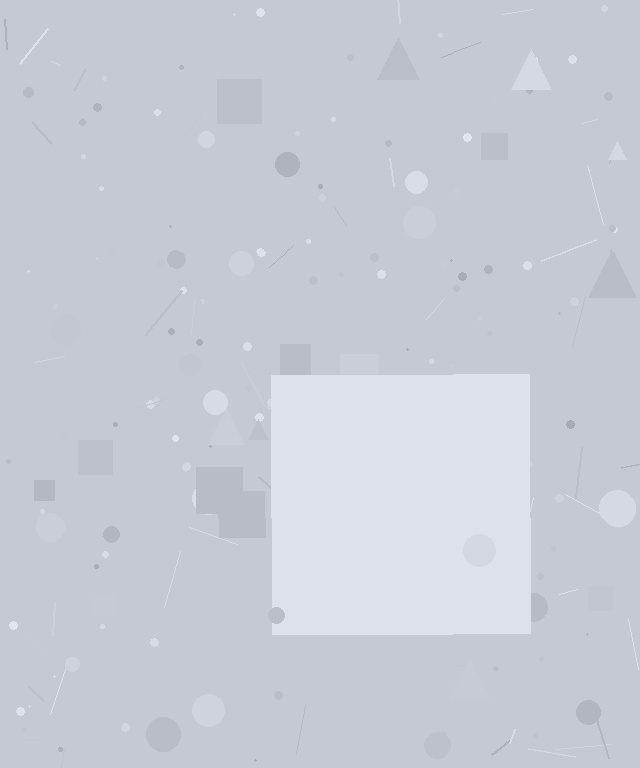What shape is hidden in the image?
A square is hidden in the image.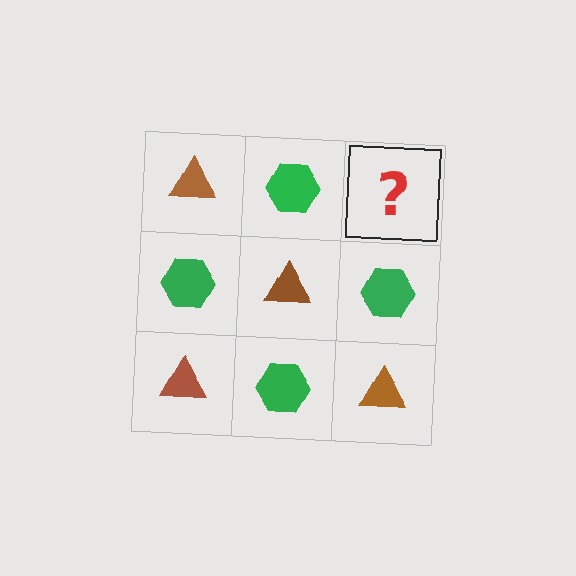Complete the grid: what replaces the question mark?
The question mark should be replaced with a brown triangle.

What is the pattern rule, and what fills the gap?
The rule is that it alternates brown triangle and green hexagon in a checkerboard pattern. The gap should be filled with a brown triangle.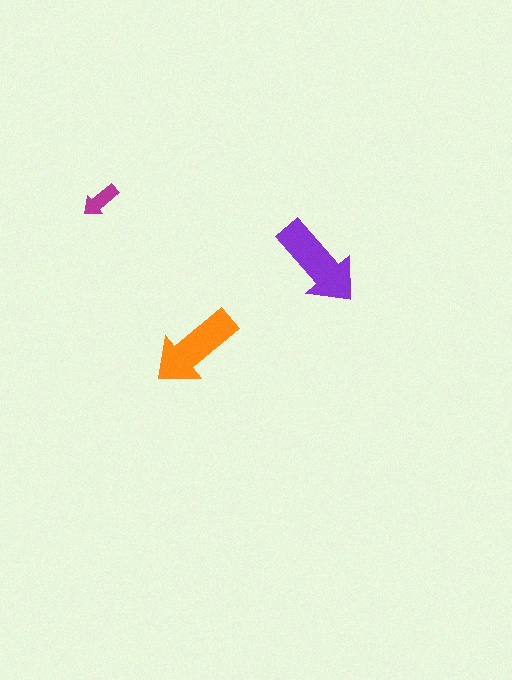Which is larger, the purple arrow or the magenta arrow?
The purple one.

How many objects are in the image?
There are 3 objects in the image.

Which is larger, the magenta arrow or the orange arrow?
The orange one.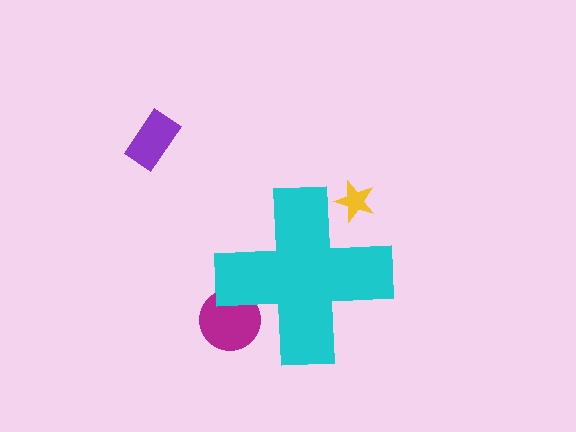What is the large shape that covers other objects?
A cyan cross.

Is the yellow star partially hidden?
Yes, the yellow star is partially hidden behind the cyan cross.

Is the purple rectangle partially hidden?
No, the purple rectangle is fully visible.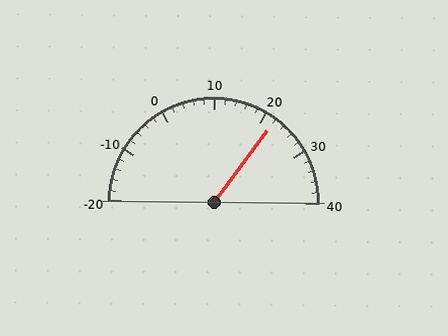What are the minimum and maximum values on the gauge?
The gauge ranges from -20 to 40.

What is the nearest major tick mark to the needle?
The nearest major tick mark is 20.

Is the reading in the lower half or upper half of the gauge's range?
The reading is in the upper half of the range (-20 to 40).